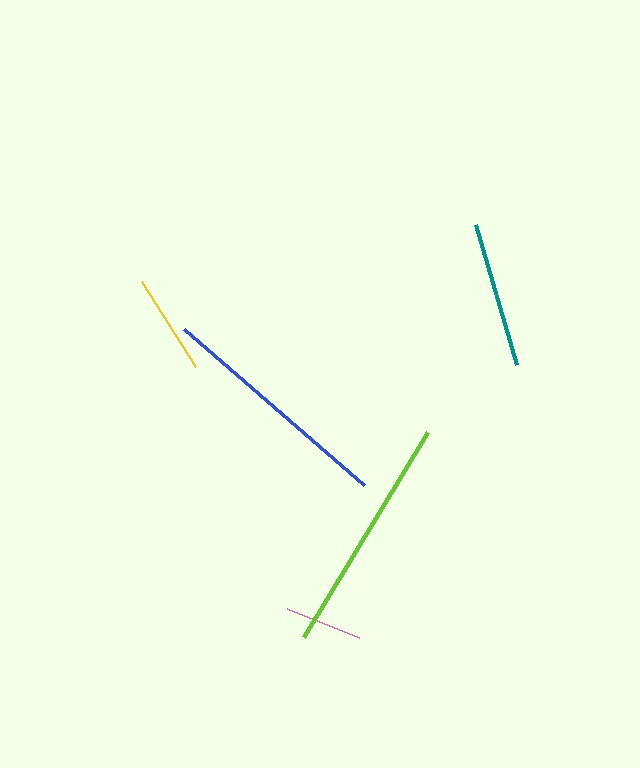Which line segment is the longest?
The lime line is the longest at approximately 239 pixels.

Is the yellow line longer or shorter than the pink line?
The yellow line is longer than the pink line.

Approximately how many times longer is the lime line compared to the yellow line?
The lime line is approximately 2.4 times the length of the yellow line.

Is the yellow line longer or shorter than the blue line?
The blue line is longer than the yellow line.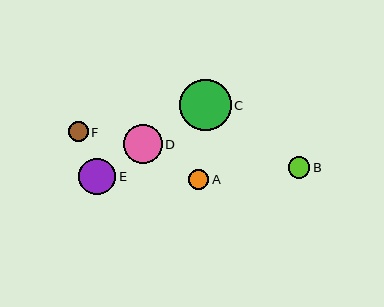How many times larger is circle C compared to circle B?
Circle C is approximately 2.4 times the size of circle B.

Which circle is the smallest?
Circle A is the smallest with a size of approximately 20 pixels.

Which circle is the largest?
Circle C is the largest with a size of approximately 51 pixels.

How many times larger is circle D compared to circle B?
Circle D is approximately 1.8 times the size of circle B.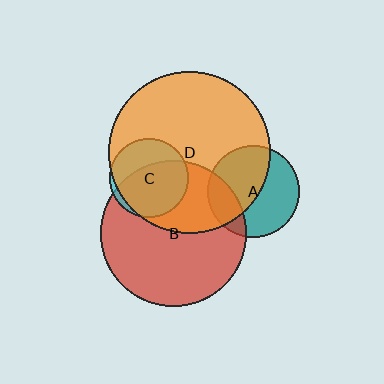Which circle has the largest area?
Circle D (orange).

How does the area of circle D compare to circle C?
Approximately 4.2 times.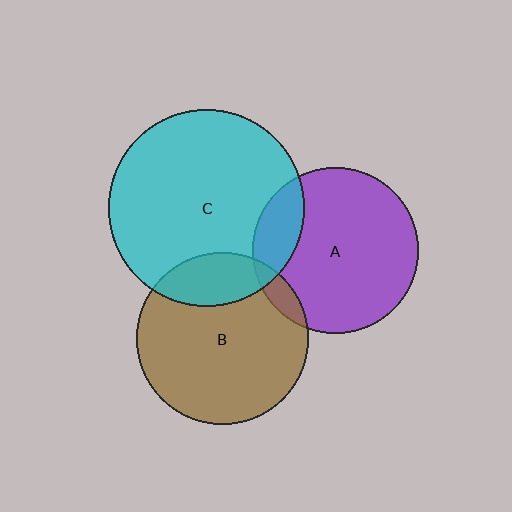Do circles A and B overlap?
Yes.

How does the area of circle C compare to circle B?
Approximately 1.3 times.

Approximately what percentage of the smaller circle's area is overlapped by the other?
Approximately 5%.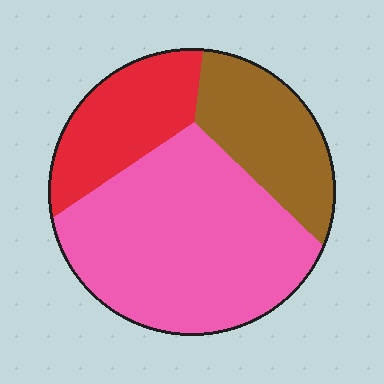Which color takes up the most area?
Pink, at roughly 55%.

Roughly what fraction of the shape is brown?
Brown covers around 25% of the shape.